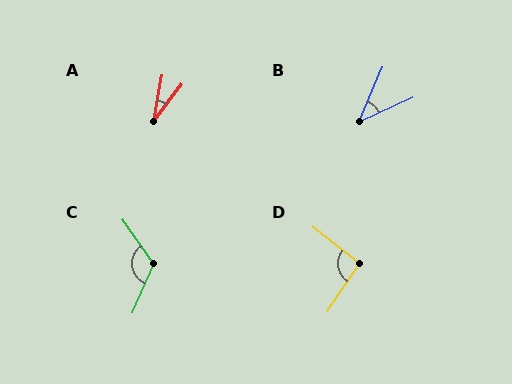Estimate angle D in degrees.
Approximately 95 degrees.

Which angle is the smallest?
A, at approximately 27 degrees.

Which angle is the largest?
C, at approximately 122 degrees.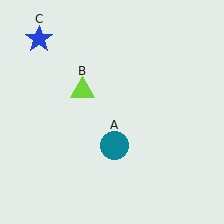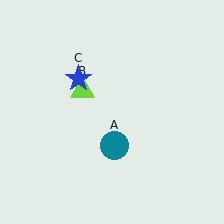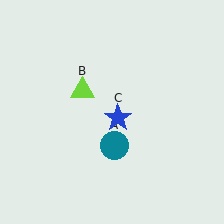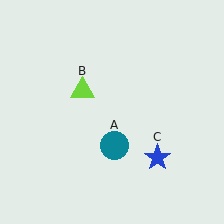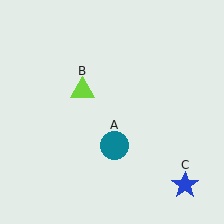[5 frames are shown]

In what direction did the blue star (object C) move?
The blue star (object C) moved down and to the right.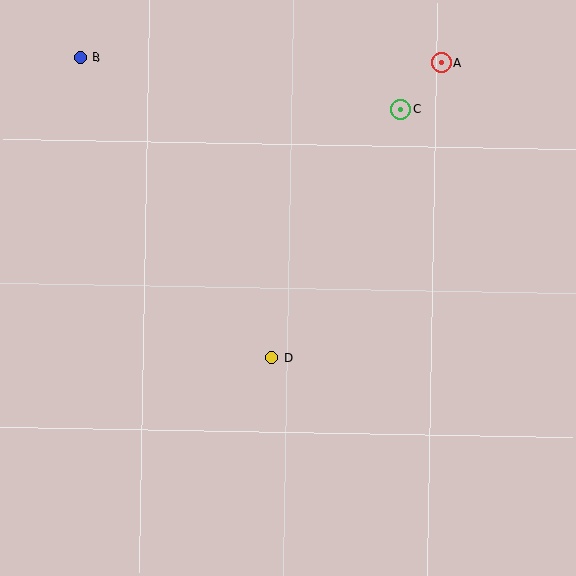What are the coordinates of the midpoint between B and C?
The midpoint between B and C is at (241, 83).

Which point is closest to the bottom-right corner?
Point D is closest to the bottom-right corner.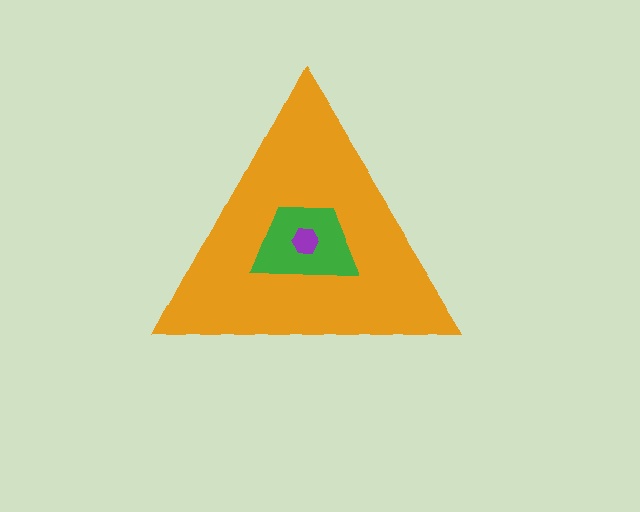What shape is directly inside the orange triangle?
The green trapezoid.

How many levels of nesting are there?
3.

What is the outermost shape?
The orange triangle.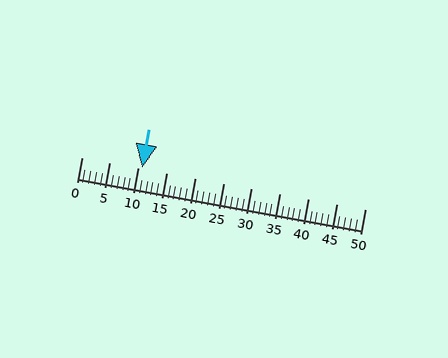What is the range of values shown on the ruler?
The ruler shows values from 0 to 50.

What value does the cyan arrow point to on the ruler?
The cyan arrow points to approximately 11.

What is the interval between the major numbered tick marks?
The major tick marks are spaced 5 units apart.